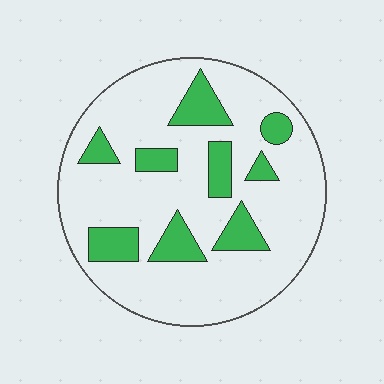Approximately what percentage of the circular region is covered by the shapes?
Approximately 20%.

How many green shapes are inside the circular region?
9.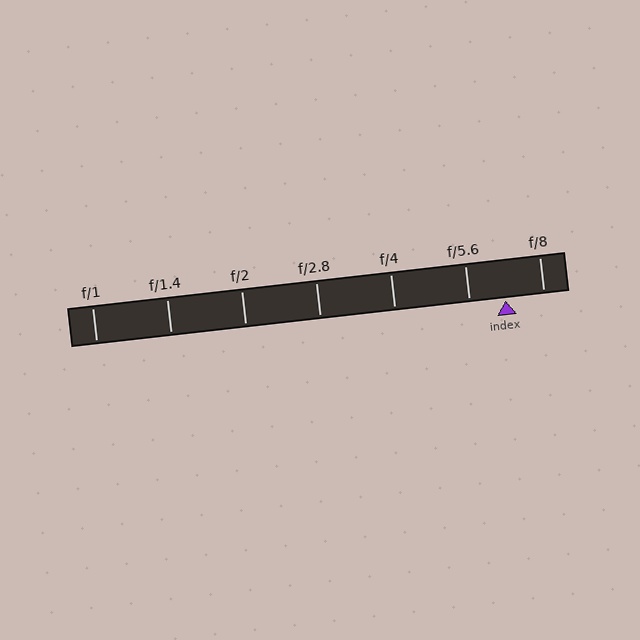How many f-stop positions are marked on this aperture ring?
There are 7 f-stop positions marked.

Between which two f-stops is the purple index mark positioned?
The index mark is between f/5.6 and f/8.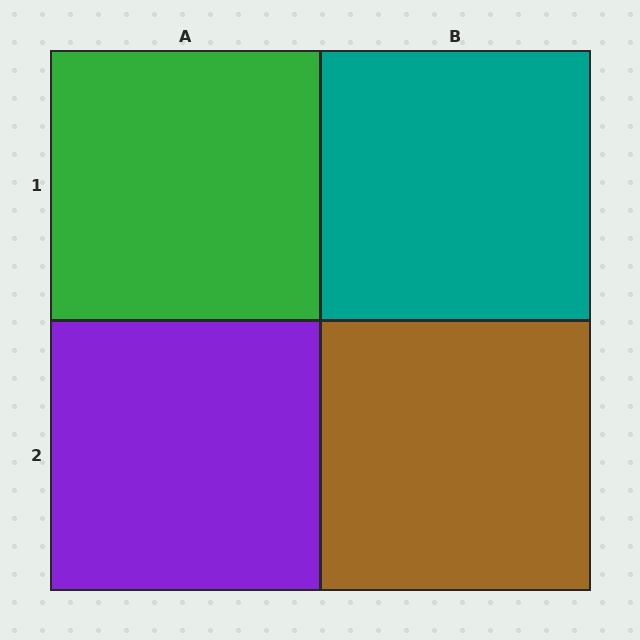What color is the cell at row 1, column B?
Teal.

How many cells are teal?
1 cell is teal.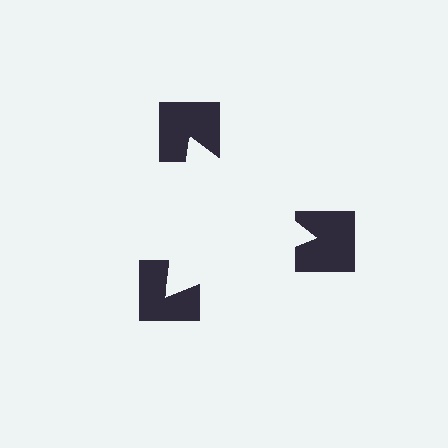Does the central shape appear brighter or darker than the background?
It typically appears slightly brighter than the background, even though no actual brightness change is drawn.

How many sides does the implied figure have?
3 sides.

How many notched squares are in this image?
There are 3 — one at each vertex of the illusory triangle.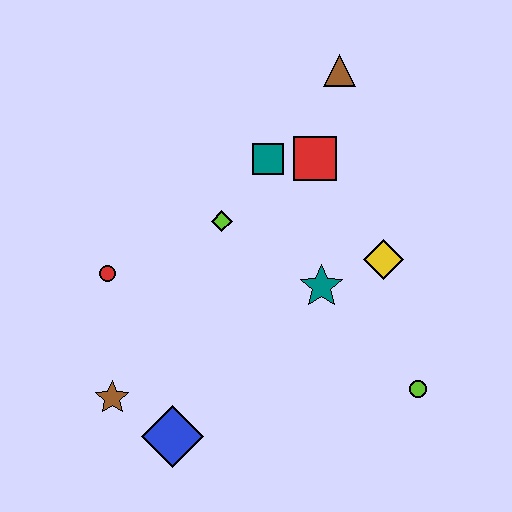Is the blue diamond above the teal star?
No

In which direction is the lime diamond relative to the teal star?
The lime diamond is to the left of the teal star.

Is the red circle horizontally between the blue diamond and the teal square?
No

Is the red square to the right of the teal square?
Yes